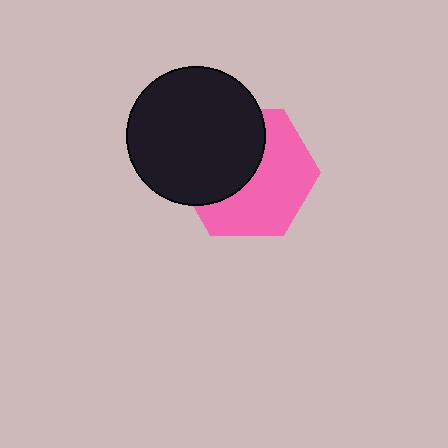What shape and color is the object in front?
The object in front is a black circle.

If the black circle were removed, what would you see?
You would see the complete pink hexagon.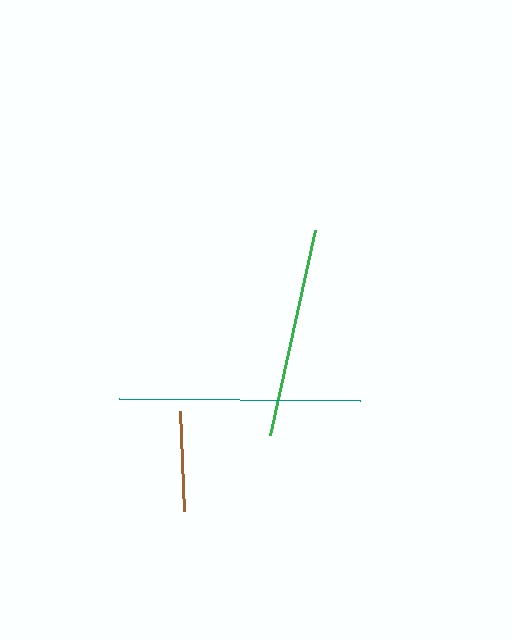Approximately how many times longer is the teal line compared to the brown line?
The teal line is approximately 2.4 times the length of the brown line.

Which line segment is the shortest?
The brown line is the shortest at approximately 100 pixels.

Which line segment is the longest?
The teal line is the longest at approximately 241 pixels.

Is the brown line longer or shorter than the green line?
The green line is longer than the brown line.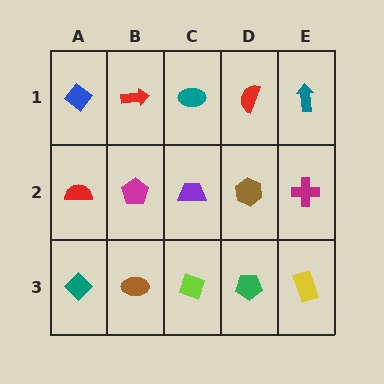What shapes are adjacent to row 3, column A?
A red semicircle (row 2, column A), a brown ellipse (row 3, column B).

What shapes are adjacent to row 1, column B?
A magenta pentagon (row 2, column B), a blue diamond (row 1, column A), a teal ellipse (row 1, column C).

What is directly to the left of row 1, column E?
A red semicircle.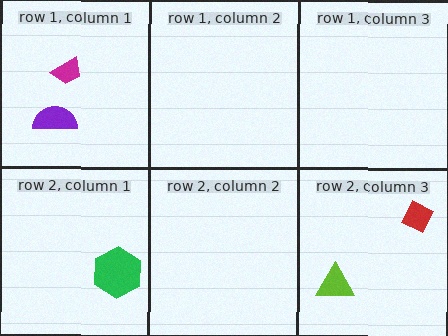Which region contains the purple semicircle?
The row 1, column 1 region.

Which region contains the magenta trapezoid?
The row 1, column 1 region.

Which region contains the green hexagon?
The row 2, column 1 region.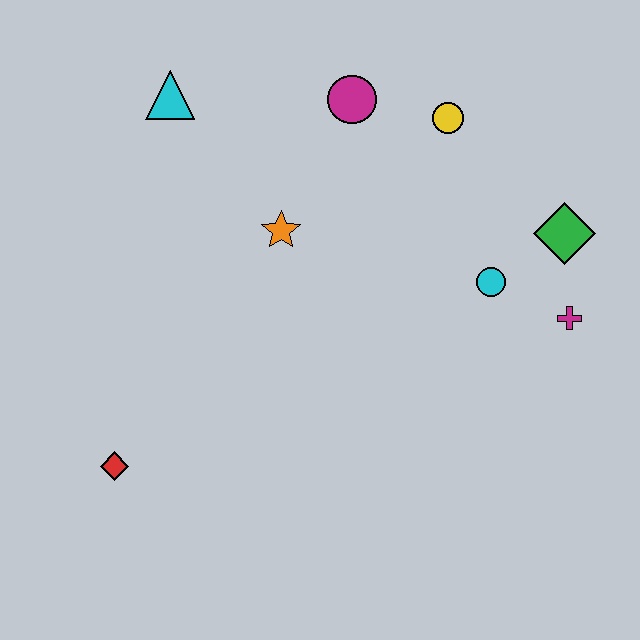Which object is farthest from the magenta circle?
The red diamond is farthest from the magenta circle.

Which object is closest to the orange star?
The magenta circle is closest to the orange star.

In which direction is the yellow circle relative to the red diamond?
The yellow circle is above the red diamond.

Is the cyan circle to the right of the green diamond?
No